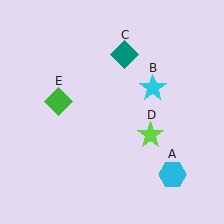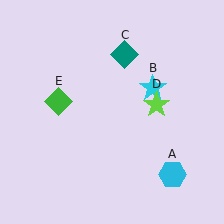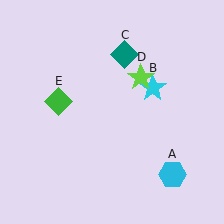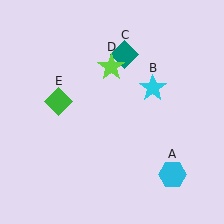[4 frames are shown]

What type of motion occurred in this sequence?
The lime star (object D) rotated counterclockwise around the center of the scene.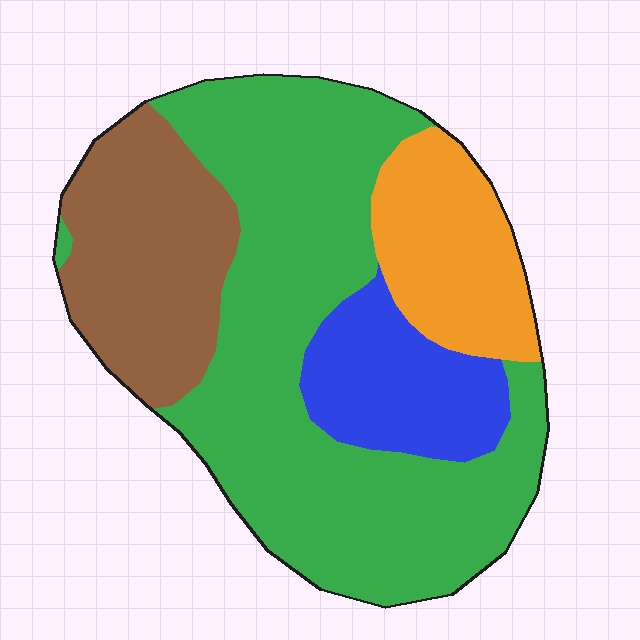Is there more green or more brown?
Green.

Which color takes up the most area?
Green, at roughly 50%.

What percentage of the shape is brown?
Brown takes up about one fifth (1/5) of the shape.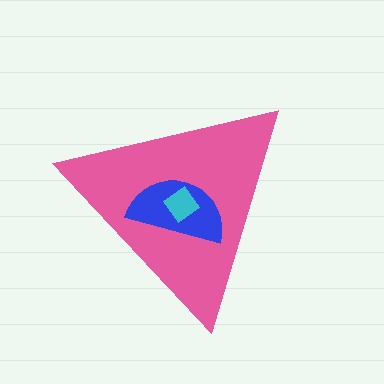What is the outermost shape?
The pink triangle.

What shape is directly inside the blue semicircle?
The cyan diamond.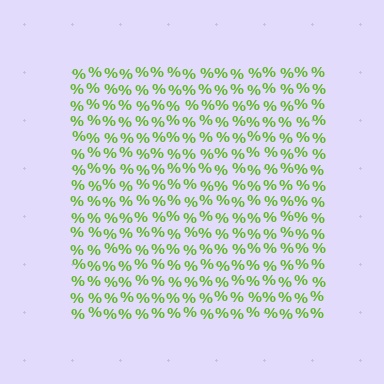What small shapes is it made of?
It is made of small percent signs.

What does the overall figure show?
The overall figure shows a square.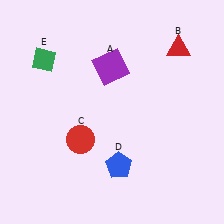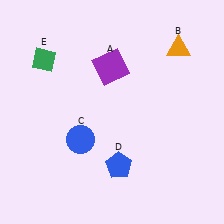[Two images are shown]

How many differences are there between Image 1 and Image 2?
There are 2 differences between the two images.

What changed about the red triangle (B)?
In Image 1, B is red. In Image 2, it changed to orange.